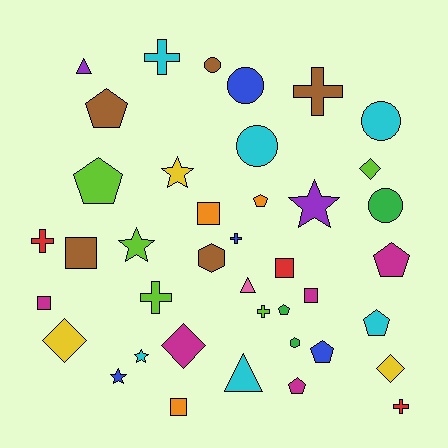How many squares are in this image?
There are 6 squares.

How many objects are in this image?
There are 40 objects.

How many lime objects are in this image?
There are 5 lime objects.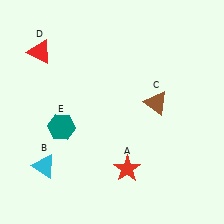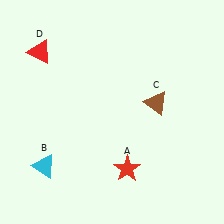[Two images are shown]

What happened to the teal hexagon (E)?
The teal hexagon (E) was removed in Image 2. It was in the bottom-left area of Image 1.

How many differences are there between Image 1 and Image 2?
There is 1 difference between the two images.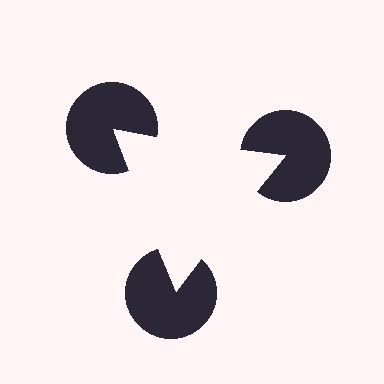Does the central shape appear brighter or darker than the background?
It typically appears slightly brighter than the background, even though no actual brightness change is drawn.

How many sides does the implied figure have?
3 sides.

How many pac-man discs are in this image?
There are 3 — one at each vertex of the illusory triangle.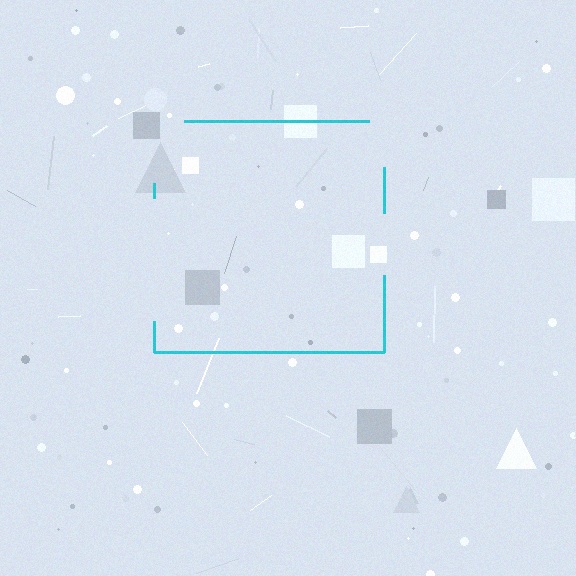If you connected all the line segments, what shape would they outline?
They would outline a square.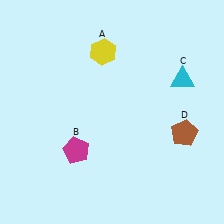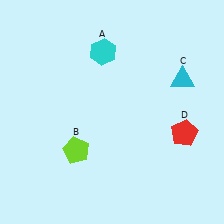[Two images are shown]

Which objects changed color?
A changed from yellow to cyan. B changed from magenta to lime. D changed from brown to red.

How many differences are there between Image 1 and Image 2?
There are 3 differences between the two images.